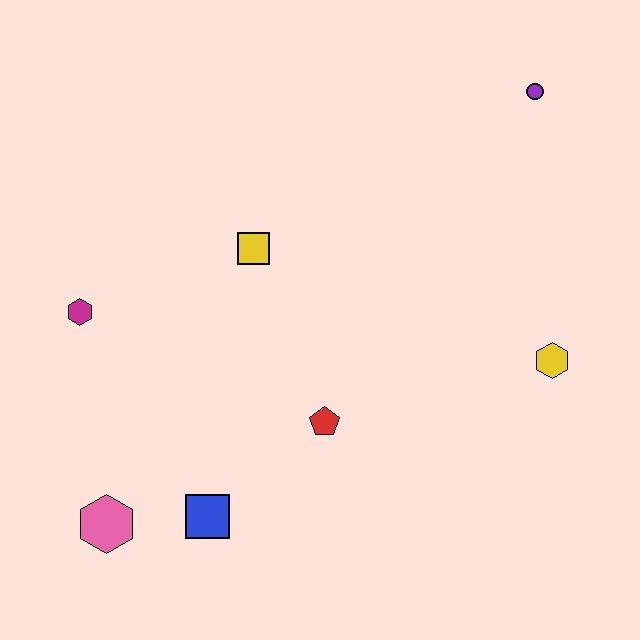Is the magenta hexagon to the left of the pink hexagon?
Yes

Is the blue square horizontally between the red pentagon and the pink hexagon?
Yes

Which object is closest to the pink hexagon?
The blue square is closest to the pink hexagon.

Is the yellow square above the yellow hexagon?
Yes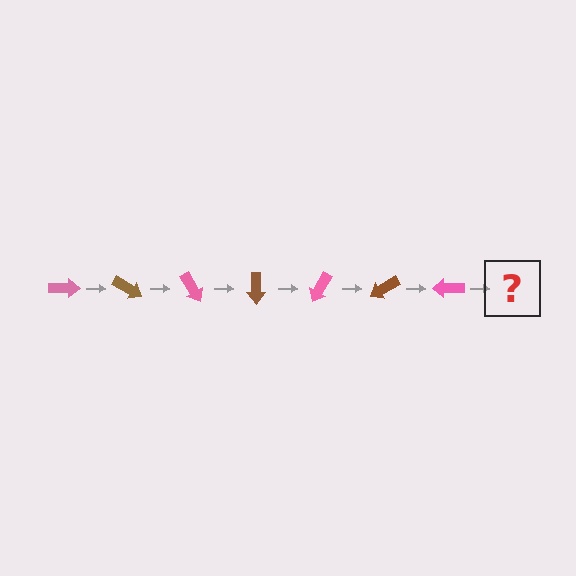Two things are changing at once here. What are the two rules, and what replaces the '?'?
The two rules are that it rotates 30 degrees each step and the color cycles through pink and brown. The '?' should be a brown arrow, rotated 210 degrees from the start.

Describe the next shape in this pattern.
It should be a brown arrow, rotated 210 degrees from the start.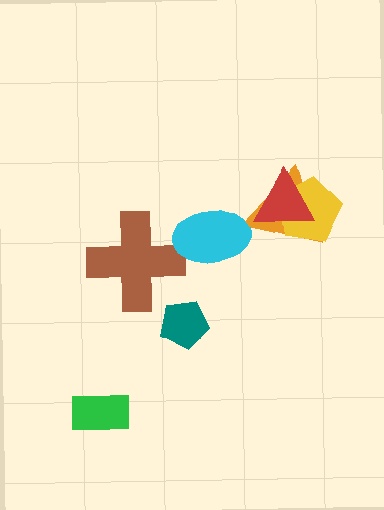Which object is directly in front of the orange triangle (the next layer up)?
The yellow pentagon is directly in front of the orange triangle.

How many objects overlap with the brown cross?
1 object overlaps with the brown cross.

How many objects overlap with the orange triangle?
2 objects overlap with the orange triangle.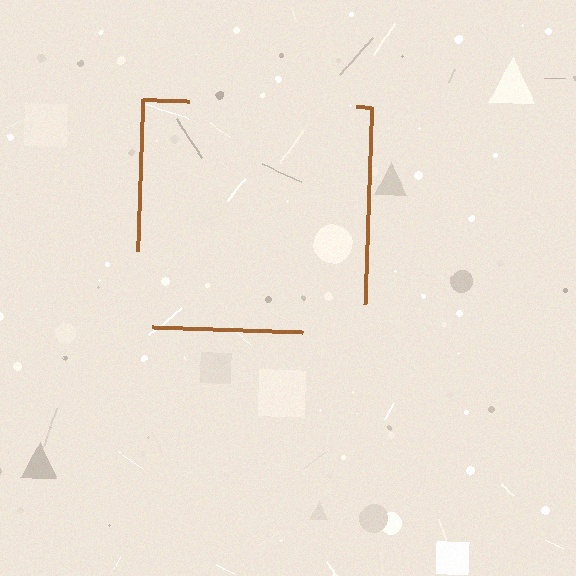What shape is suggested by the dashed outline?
The dashed outline suggests a square.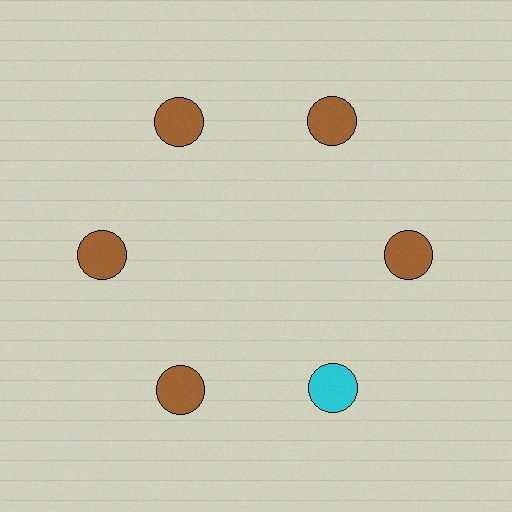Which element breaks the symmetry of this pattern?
The cyan circle at roughly the 5 o'clock position breaks the symmetry. All other shapes are brown circles.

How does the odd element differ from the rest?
It has a different color: cyan instead of brown.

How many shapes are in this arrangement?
There are 6 shapes arranged in a ring pattern.